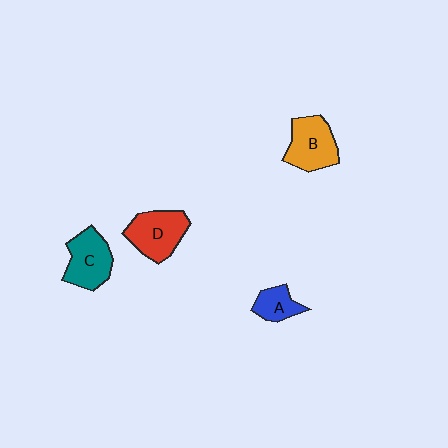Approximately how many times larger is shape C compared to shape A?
Approximately 1.7 times.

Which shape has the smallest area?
Shape A (blue).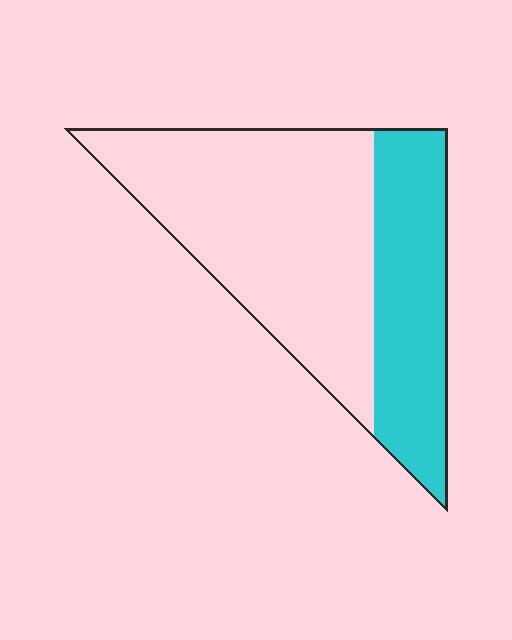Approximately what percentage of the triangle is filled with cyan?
Approximately 35%.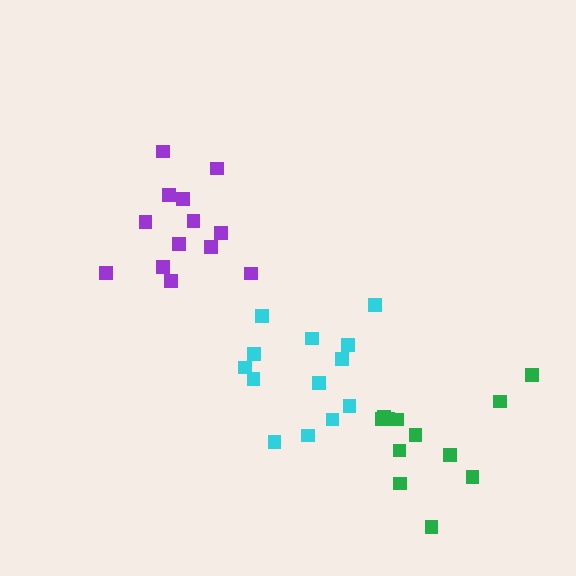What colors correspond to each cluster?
The clusters are colored: cyan, purple, green.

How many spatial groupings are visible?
There are 3 spatial groupings.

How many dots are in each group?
Group 1: 13 dots, Group 2: 13 dots, Group 3: 12 dots (38 total).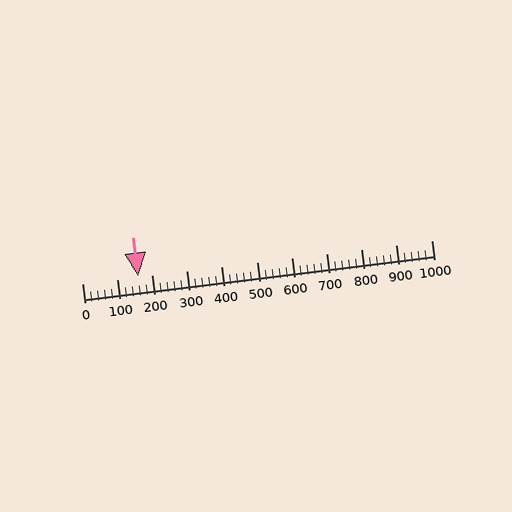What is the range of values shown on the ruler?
The ruler shows values from 0 to 1000.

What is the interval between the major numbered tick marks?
The major tick marks are spaced 100 units apart.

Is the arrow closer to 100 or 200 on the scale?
The arrow is closer to 200.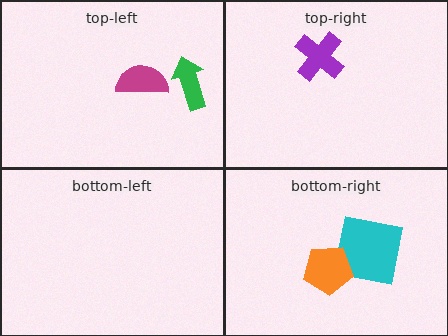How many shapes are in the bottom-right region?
2.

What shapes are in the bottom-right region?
The cyan square, the orange pentagon.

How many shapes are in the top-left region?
2.